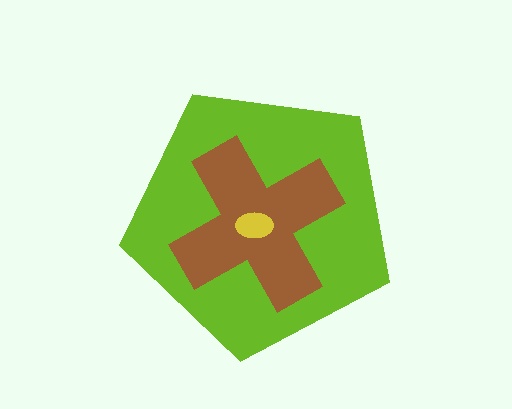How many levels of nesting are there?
3.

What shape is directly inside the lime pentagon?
The brown cross.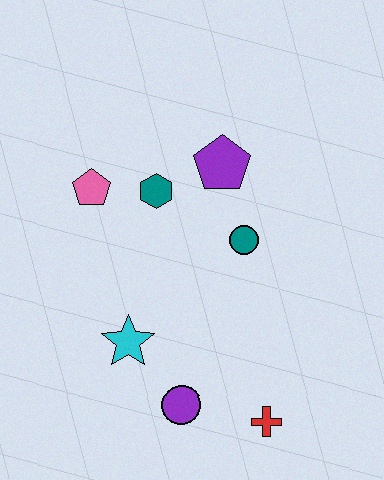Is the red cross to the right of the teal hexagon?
Yes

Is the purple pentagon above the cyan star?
Yes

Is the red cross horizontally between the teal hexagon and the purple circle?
No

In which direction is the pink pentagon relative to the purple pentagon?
The pink pentagon is to the left of the purple pentagon.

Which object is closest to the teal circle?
The purple pentagon is closest to the teal circle.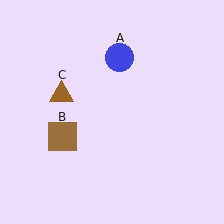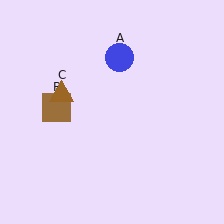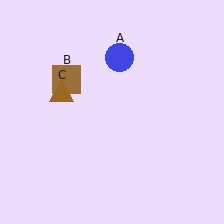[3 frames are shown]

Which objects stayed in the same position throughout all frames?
Blue circle (object A) and brown triangle (object C) remained stationary.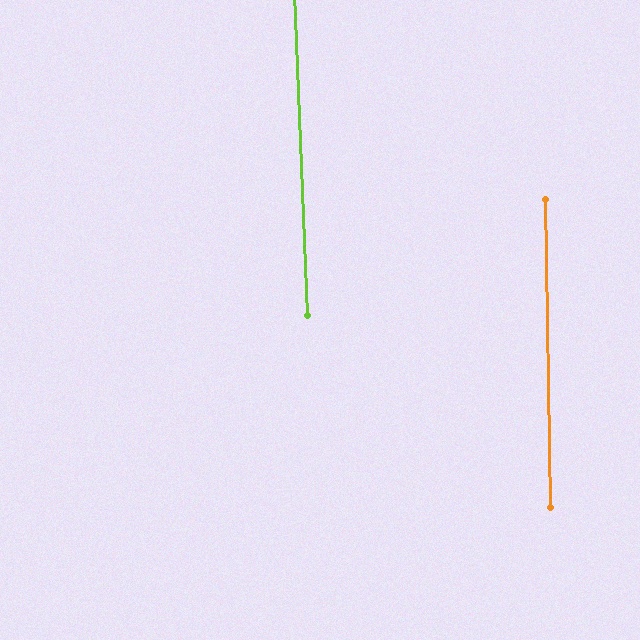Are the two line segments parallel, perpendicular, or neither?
Parallel — their directions differ by only 1.4°.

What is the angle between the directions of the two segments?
Approximately 1 degree.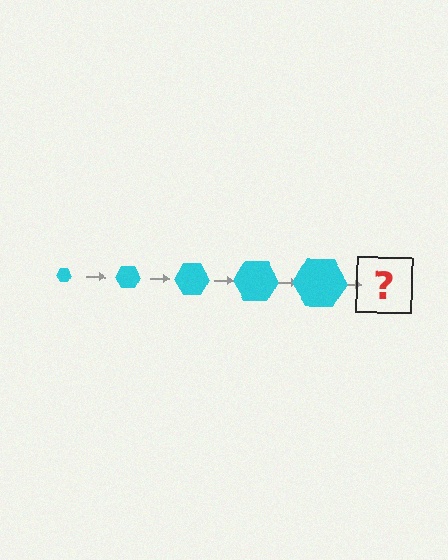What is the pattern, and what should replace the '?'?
The pattern is that the hexagon gets progressively larger each step. The '?' should be a cyan hexagon, larger than the previous one.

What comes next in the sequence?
The next element should be a cyan hexagon, larger than the previous one.